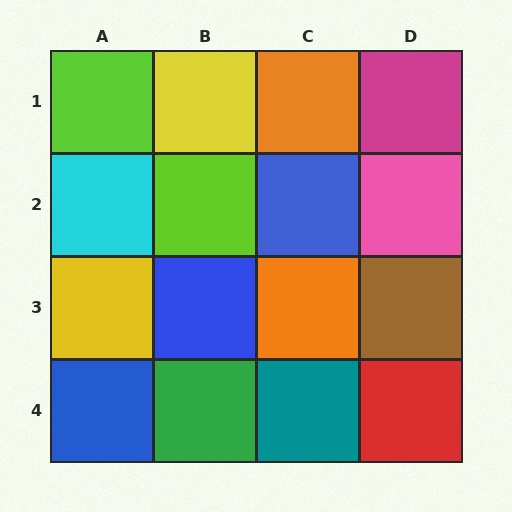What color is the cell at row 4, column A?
Blue.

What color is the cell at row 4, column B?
Green.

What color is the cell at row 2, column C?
Blue.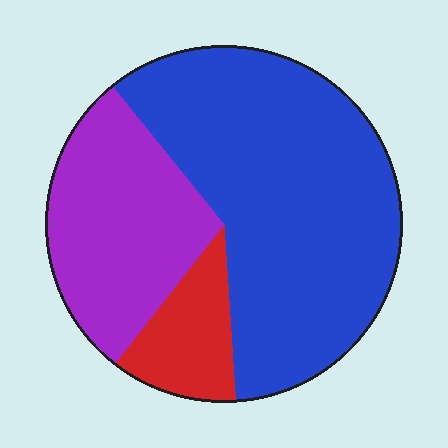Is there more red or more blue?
Blue.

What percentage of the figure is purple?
Purple takes up about one quarter (1/4) of the figure.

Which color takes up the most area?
Blue, at roughly 60%.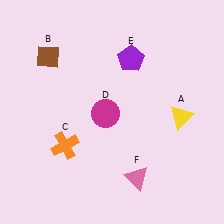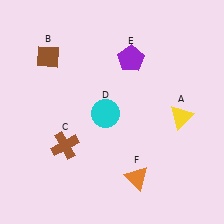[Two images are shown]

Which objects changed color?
C changed from orange to brown. D changed from magenta to cyan. F changed from pink to orange.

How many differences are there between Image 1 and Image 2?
There are 3 differences between the two images.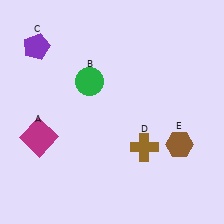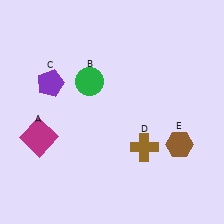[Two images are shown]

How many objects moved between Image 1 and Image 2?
1 object moved between the two images.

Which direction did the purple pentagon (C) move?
The purple pentagon (C) moved down.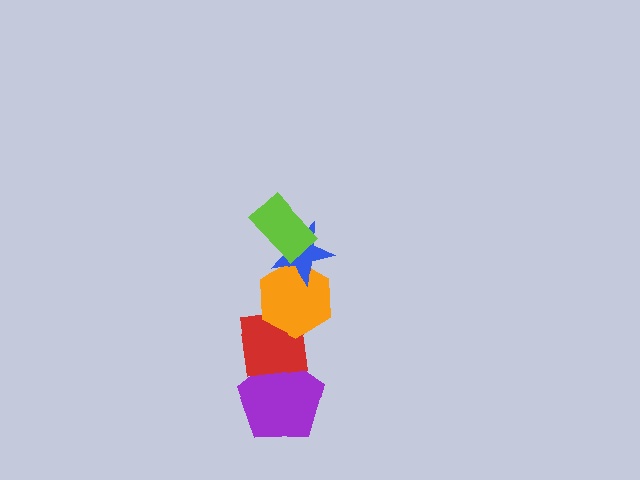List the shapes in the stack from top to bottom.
From top to bottom: the lime rectangle, the blue star, the orange hexagon, the red square, the purple pentagon.